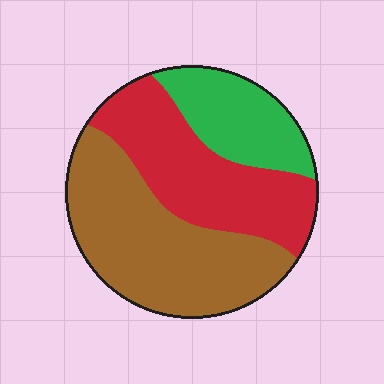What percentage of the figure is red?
Red covers 35% of the figure.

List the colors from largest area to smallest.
From largest to smallest: brown, red, green.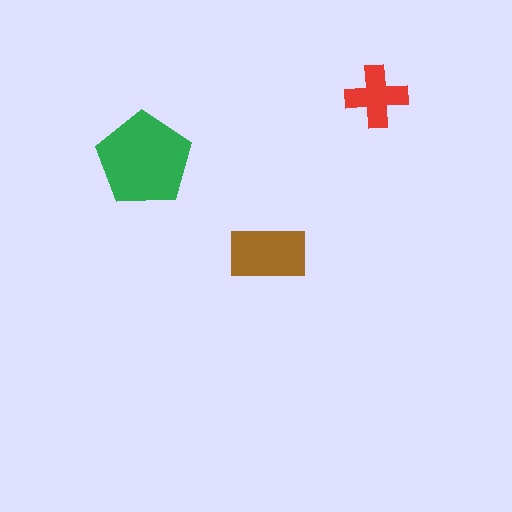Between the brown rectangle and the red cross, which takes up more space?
The brown rectangle.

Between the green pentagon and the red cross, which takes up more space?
The green pentagon.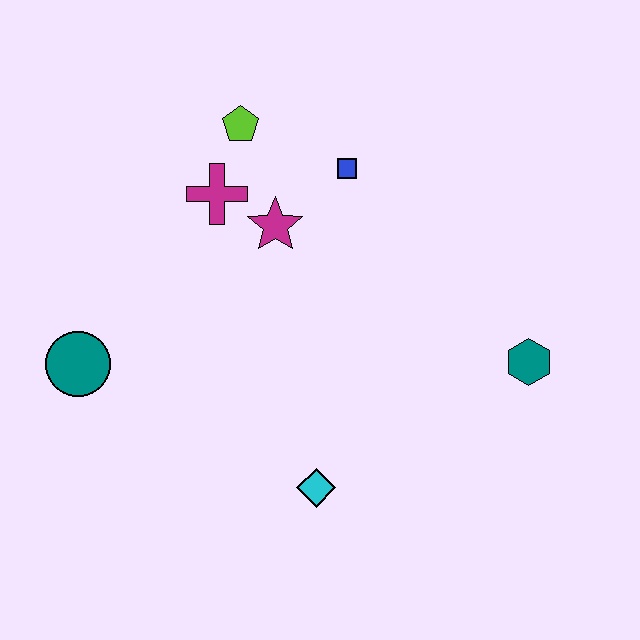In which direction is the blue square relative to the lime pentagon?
The blue square is to the right of the lime pentagon.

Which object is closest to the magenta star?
The magenta cross is closest to the magenta star.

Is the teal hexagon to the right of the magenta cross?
Yes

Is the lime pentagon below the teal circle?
No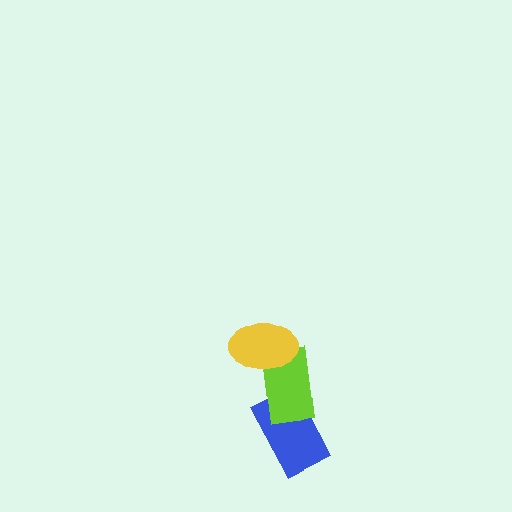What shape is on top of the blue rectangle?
The lime rectangle is on top of the blue rectangle.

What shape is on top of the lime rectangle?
The yellow ellipse is on top of the lime rectangle.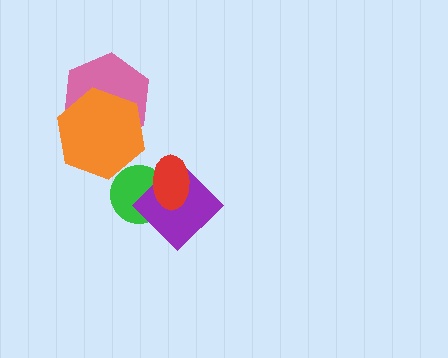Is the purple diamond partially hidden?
Yes, it is partially covered by another shape.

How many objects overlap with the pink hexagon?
1 object overlaps with the pink hexagon.